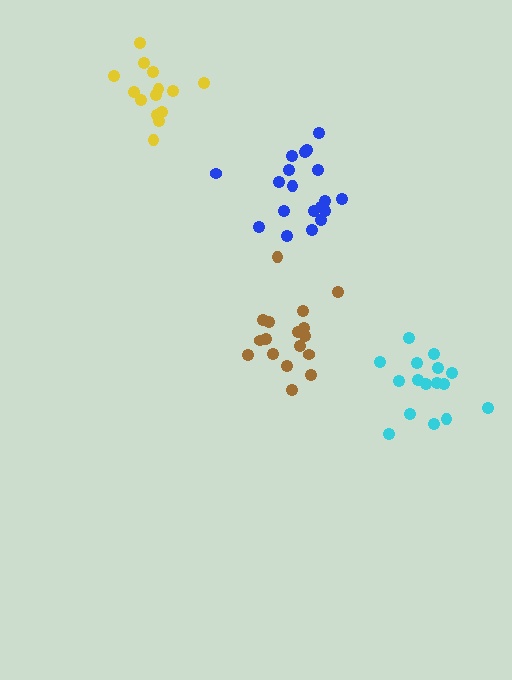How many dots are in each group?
Group 1: 19 dots, Group 2: 16 dots, Group 3: 14 dots, Group 4: 17 dots (66 total).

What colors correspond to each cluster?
The clusters are colored: blue, cyan, yellow, brown.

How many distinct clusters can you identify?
There are 4 distinct clusters.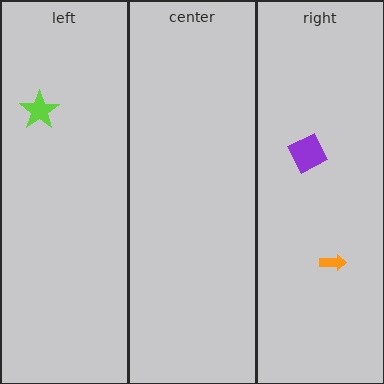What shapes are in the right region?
The purple diamond, the orange arrow.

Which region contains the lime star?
The left region.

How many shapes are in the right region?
2.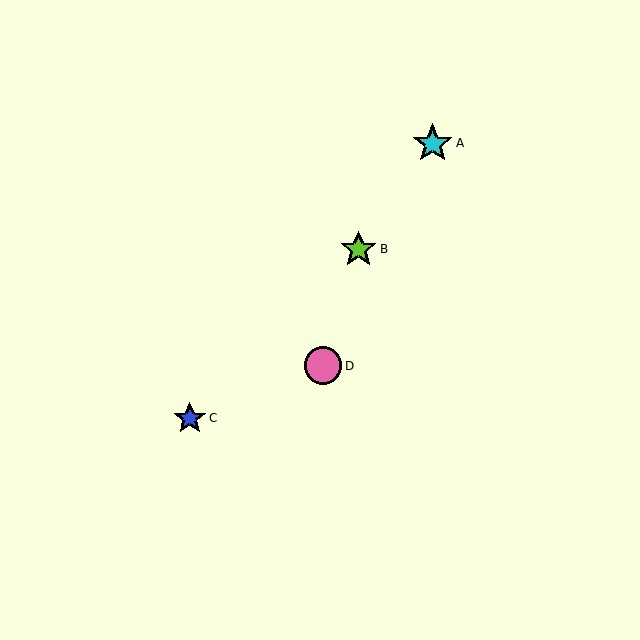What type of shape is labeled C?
Shape C is a blue star.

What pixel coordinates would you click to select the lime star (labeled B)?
Click at (358, 249) to select the lime star B.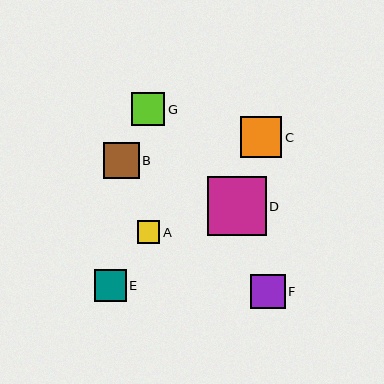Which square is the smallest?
Square A is the smallest with a size of approximately 23 pixels.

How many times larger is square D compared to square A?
Square D is approximately 2.6 times the size of square A.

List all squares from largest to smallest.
From largest to smallest: D, C, B, F, G, E, A.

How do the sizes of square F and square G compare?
Square F and square G are approximately the same size.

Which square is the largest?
Square D is the largest with a size of approximately 58 pixels.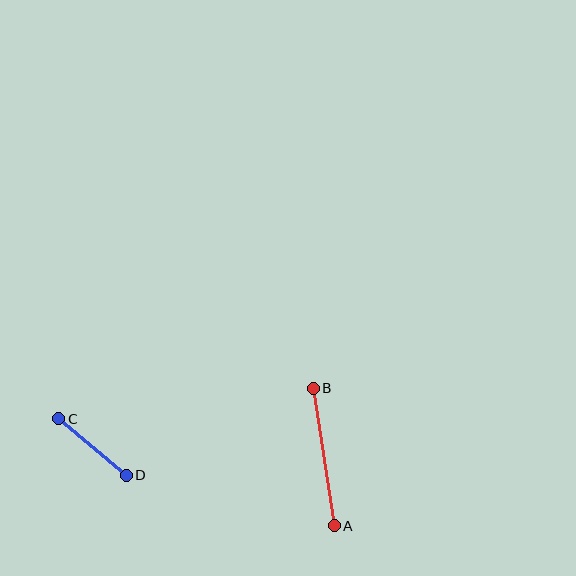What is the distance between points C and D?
The distance is approximately 88 pixels.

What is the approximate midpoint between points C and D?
The midpoint is at approximately (92, 447) pixels.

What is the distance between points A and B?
The distance is approximately 139 pixels.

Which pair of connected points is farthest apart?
Points A and B are farthest apart.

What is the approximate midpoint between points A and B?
The midpoint is at approximately (324, 457) pixels.